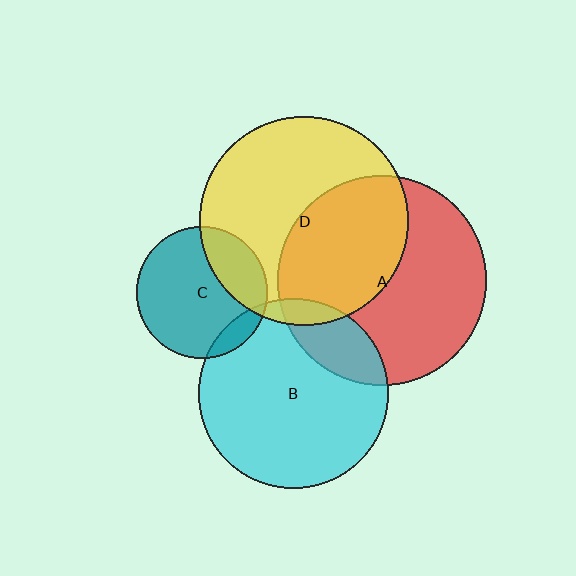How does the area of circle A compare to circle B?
Approximately 1.2 times.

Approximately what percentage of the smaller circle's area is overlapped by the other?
Approximately 20%.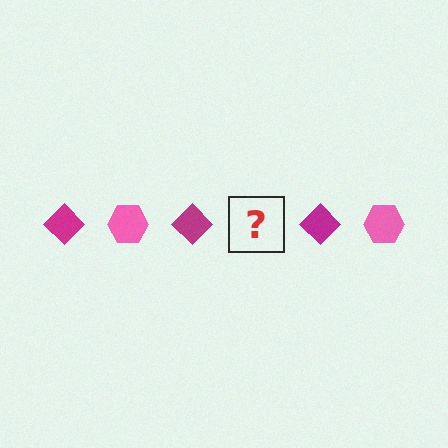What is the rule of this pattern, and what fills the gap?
The rule is that the pattern alternates between magenta diamond and pink hexagon. The gap should be filled with a pink hexagon.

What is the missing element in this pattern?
The missing element is a pink hexagon.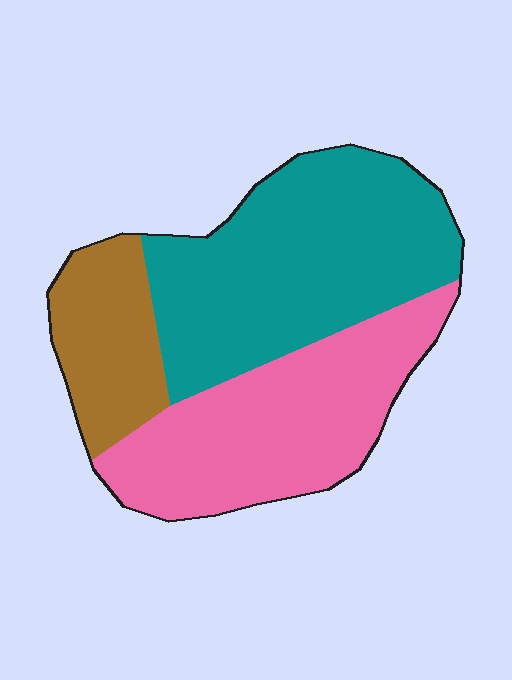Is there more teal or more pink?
Teal.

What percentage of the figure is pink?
Pink covers about 35% of the figure.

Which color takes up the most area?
Teal, at roughly 45%.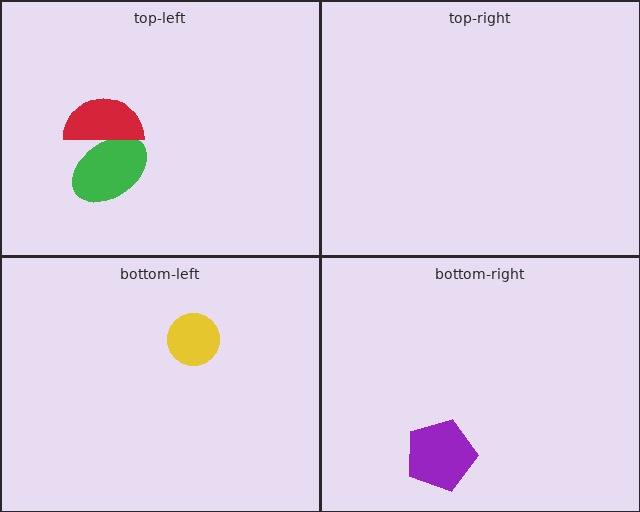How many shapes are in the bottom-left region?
1.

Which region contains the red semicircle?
The top-left region.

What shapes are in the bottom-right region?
The purple pentagon.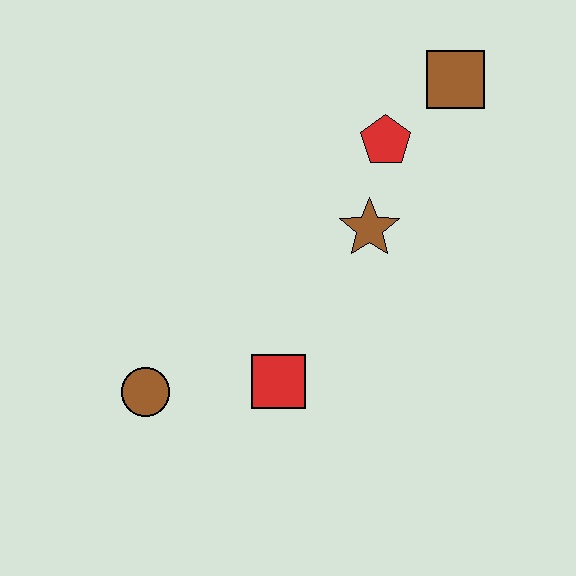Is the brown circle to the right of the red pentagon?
No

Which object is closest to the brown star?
The red pentagon is closest to the brown star.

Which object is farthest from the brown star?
The brown circle is farthest from the brown star.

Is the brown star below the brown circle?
No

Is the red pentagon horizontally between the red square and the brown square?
Yes